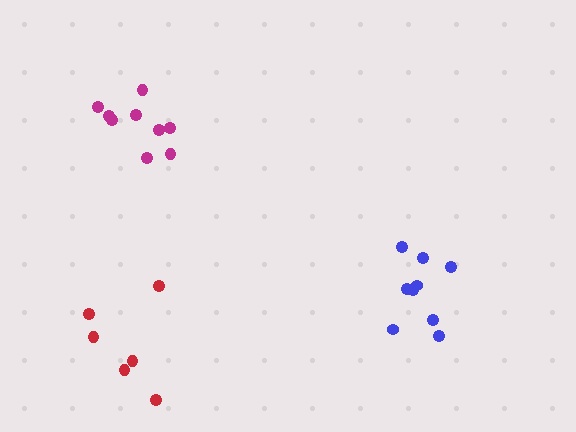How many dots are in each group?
Group 1: 9 dots, Group 2: 9 dots, Group 3: 6 dots (24 total).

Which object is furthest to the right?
The blue cluster is rightmost.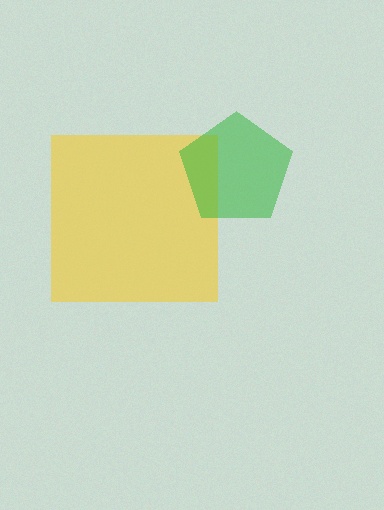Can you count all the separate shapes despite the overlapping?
Yes, there are 2 separate shapes.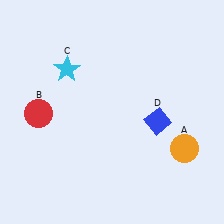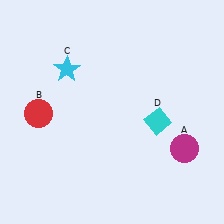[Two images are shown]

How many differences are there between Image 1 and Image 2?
There are 2 differences between the two images.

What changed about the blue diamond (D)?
In Image 1, D is blue. In Image 2, it changed to cyan.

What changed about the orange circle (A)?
In Image 1, A is orange. In Image 2, it changed to magenta.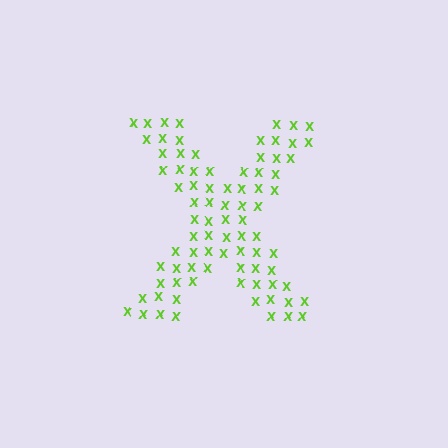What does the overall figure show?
The overall figure shows the letter X.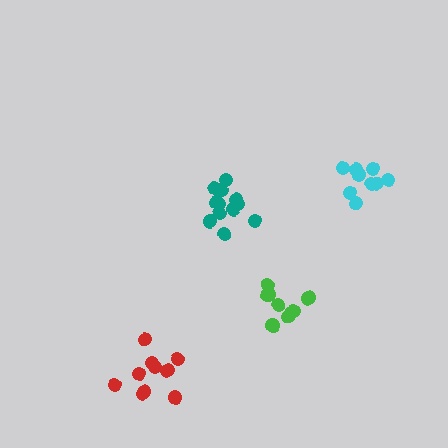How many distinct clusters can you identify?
There are 4 distinct clusters.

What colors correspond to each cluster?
The clusters are colored: green, teal, cyan, red.